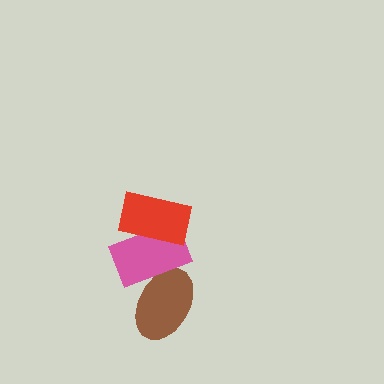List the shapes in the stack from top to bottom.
From top to bottom: the red rectangle, the pink rectangle, the brown ellipse.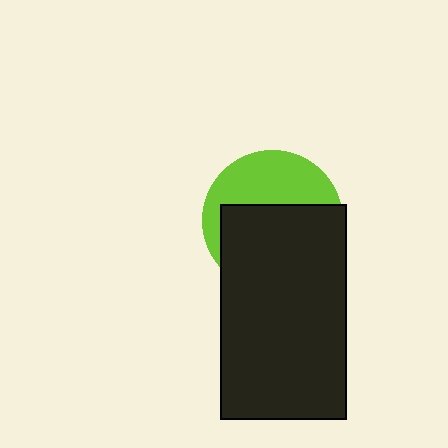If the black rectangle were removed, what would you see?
You would see the complete lime circle.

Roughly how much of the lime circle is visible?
A small part of it is visible (roughly 40%).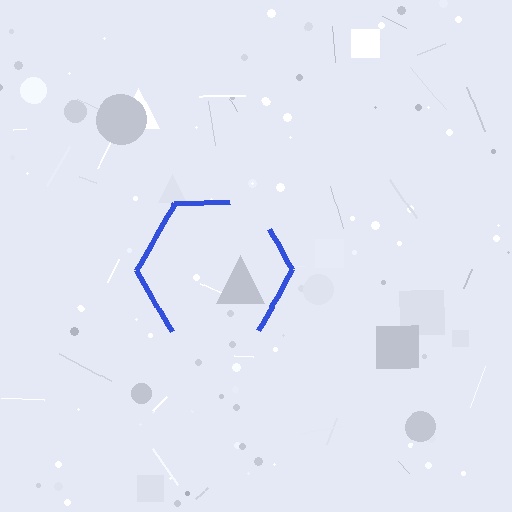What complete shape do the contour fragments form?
The contour fragments form a hexagon.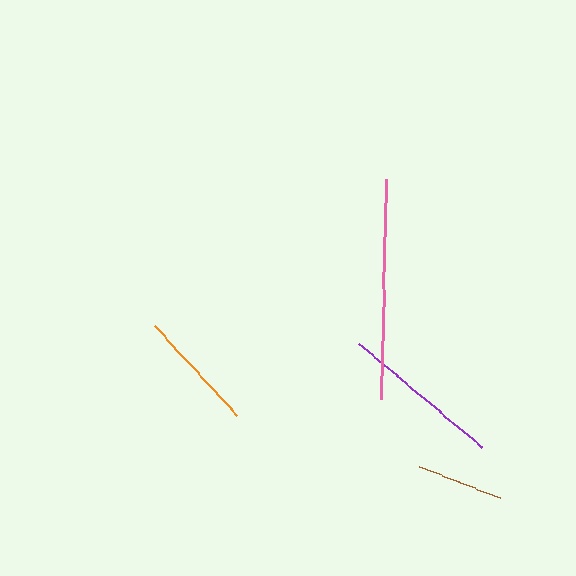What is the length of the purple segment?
The purple segment is approximately 161 pixels long.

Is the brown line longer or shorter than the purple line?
The purple line is longer than the brown line.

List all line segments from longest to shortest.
From longest to shortest: pink, purple, orange, brown.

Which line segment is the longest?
The pink line is the longest at approximately 220 pixels.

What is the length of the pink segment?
The pink segment is approximately 220 pixels long.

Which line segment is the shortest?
The brown line is the shortest at approximately 86 pixels.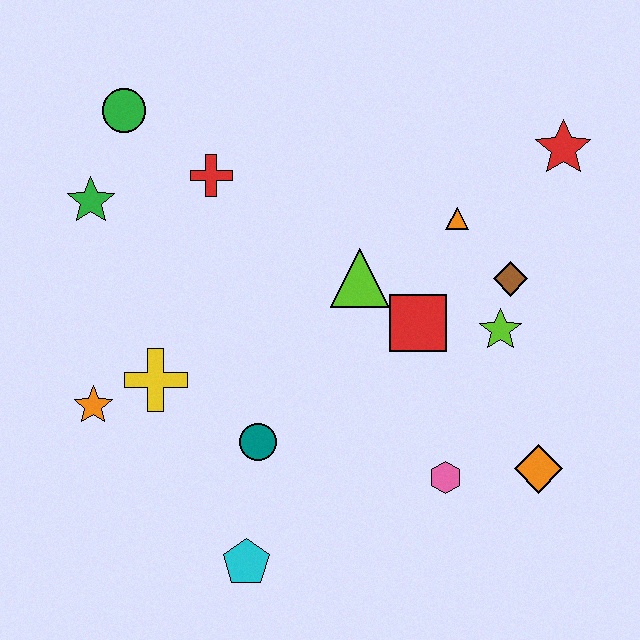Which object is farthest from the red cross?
The orange diamond is farthest from the red cross.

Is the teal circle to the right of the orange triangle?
No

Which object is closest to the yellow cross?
The orange star is closest to the yellow cross.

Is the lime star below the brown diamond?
Yes